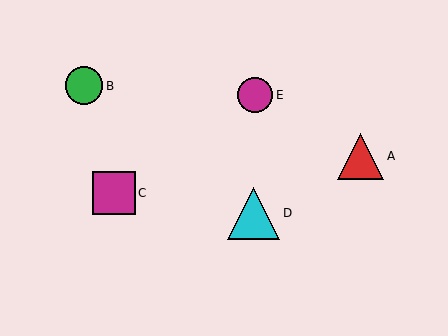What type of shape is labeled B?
Shape B is a green circle.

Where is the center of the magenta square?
The center of the magenta square is at (114, 193).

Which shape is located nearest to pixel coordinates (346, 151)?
The red triangle (labeled A) at (361, 156) is nearest to that location.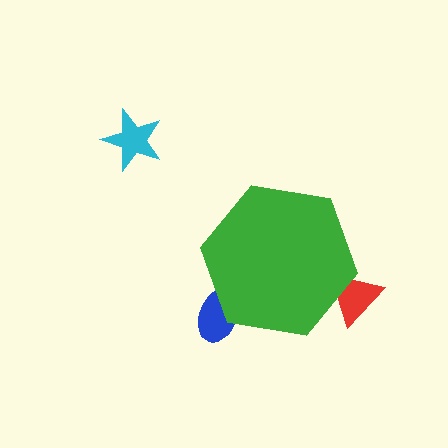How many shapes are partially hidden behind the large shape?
2 shapes are partially hidden.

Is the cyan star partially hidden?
No, the cyan star is fully visible.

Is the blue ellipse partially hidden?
Yes, the blue ellipse is partially hidden behind the green hexagon.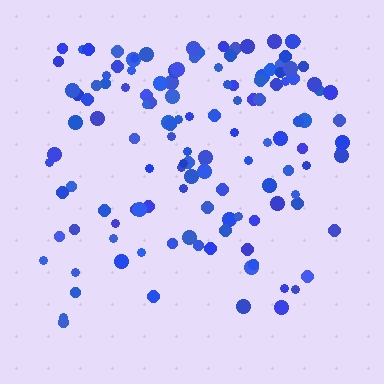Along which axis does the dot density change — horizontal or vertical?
Vertical.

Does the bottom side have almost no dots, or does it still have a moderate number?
Still a moderate number, just noticeably fewer than the top.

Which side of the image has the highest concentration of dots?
The top.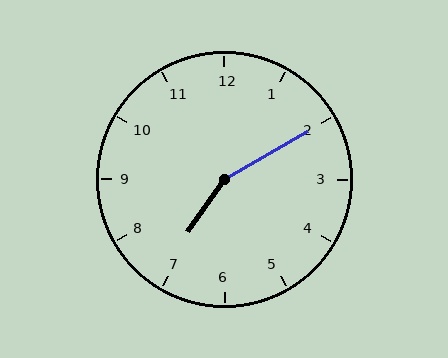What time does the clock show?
7:10.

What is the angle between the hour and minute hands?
Approximately 155 degrees.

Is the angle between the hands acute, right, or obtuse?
It is obtuse.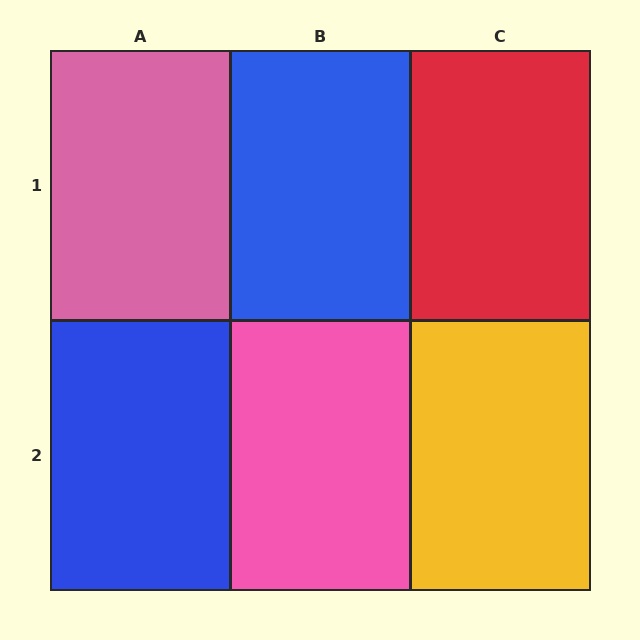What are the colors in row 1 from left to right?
Pink, blue, red.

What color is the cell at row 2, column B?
Pink.